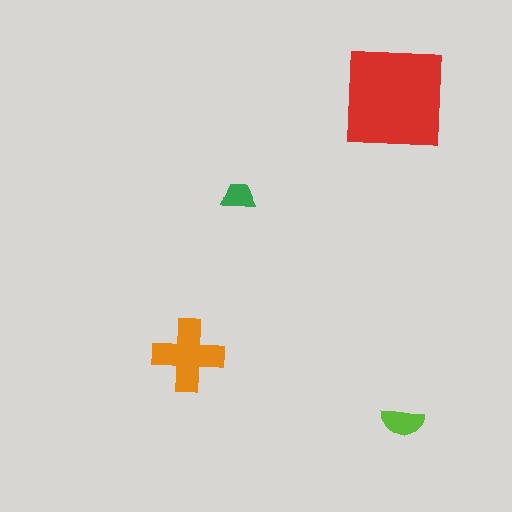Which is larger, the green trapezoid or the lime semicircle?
The lime semicircle.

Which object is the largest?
The red square.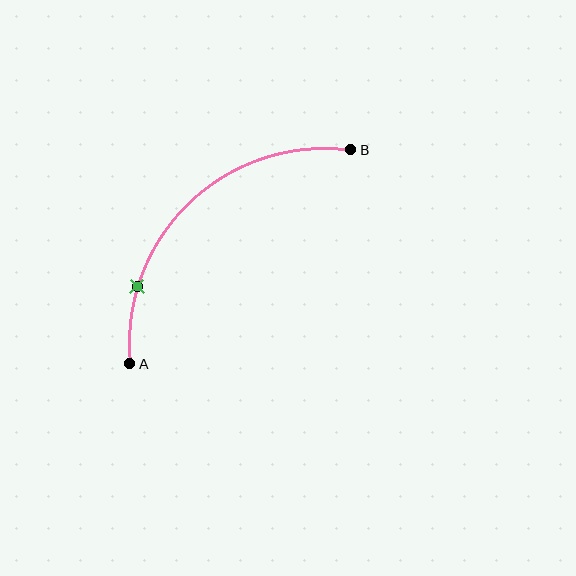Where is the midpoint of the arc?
The arc midpoint is the point on the curve farthest from the straight line joining A and B. It sits above and to the left of that line.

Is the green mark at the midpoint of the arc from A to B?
No. The green mark lies on the arc but is closer to endpoint A. The arc midpoint would be at the point on the curve equidistant along the arc from both A and B.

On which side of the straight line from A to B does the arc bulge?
The arc bulges above and to the left of the straight line connecting A and B.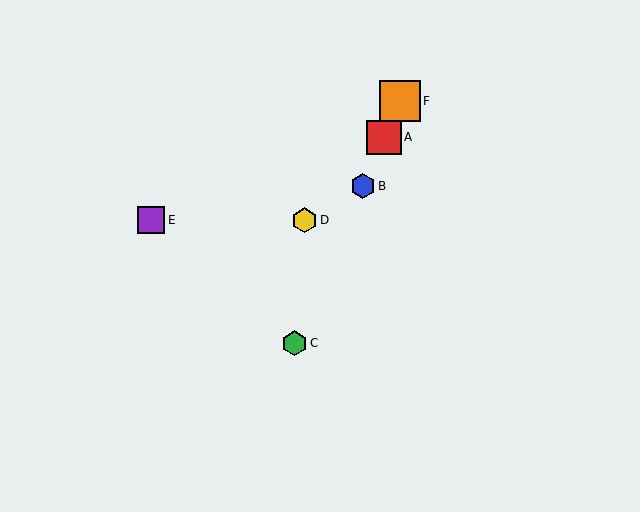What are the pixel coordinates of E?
Object E is at (151, 220).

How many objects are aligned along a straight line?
4 objects (A, B, C, F) are aligned along a straight line.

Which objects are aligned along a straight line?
Objects A, B, C, F are aligned along a straight line.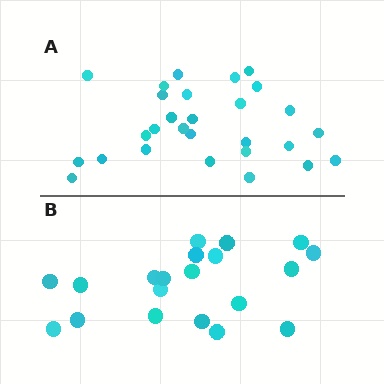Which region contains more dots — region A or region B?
Region A (the top region) has more dots.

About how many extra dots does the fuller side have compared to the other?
Region A has roughly 8 or so more dots than region B.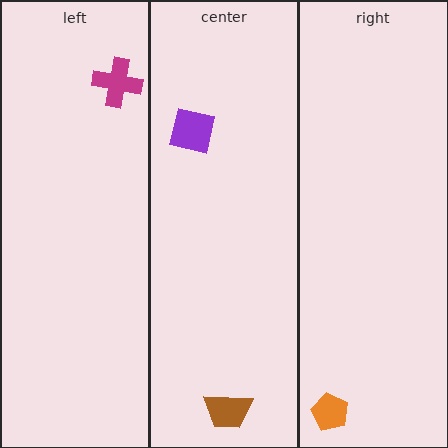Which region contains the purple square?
The center region.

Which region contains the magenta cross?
The left region.